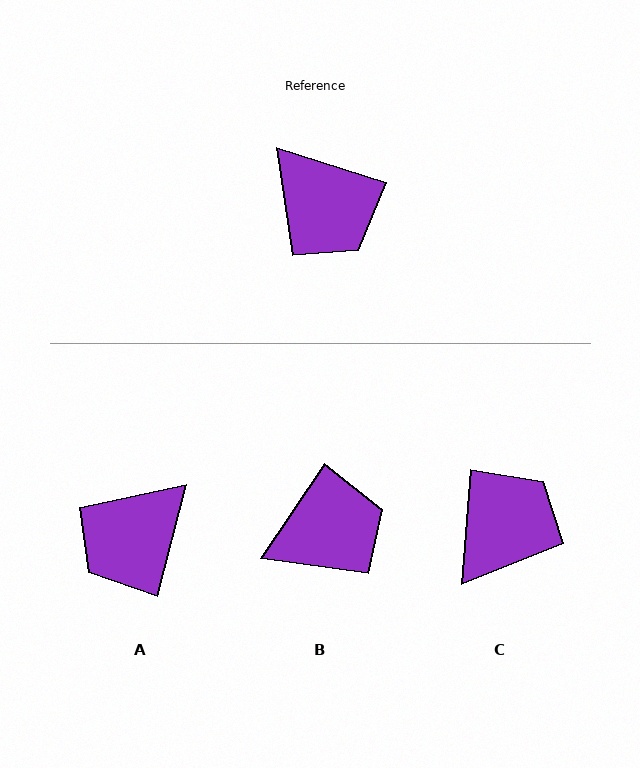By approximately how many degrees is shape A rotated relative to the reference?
Approximately 87 degrees clockwise.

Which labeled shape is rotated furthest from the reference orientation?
C, about 103 degrees away.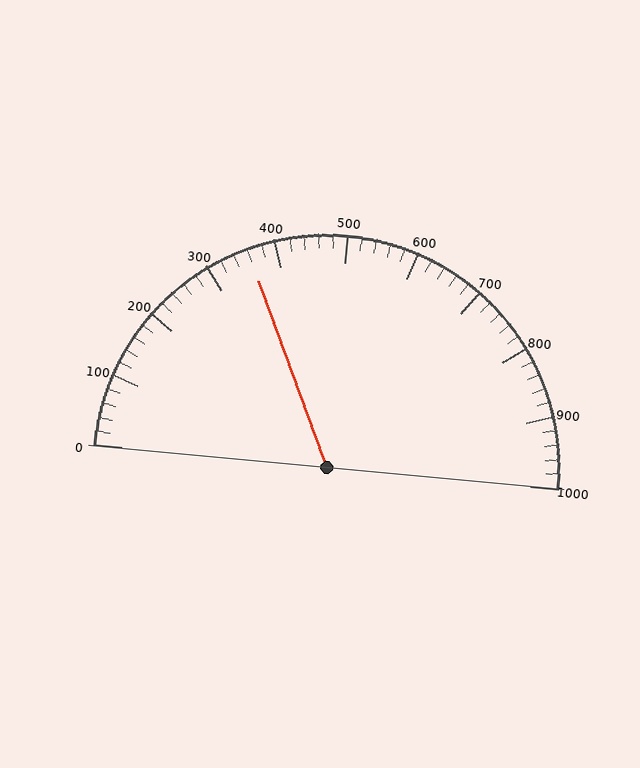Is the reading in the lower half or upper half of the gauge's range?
The reading is in the lower half of the range (0 to 1000).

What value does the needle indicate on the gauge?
The needle indicates approximately 360.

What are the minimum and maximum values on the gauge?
The gauge ranges from 0 to 1000.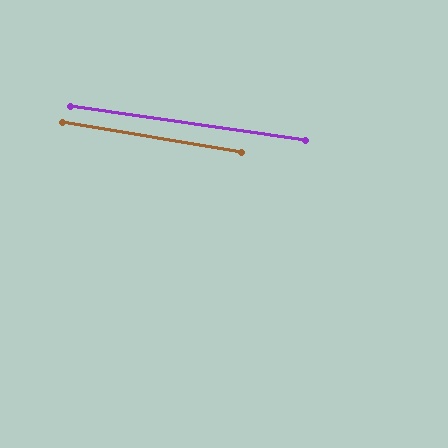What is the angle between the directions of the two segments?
Approximately 2 degrees.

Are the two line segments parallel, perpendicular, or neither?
Parallel — their directions differ by only 1.6°.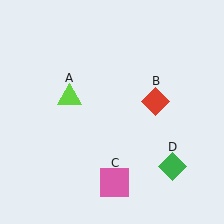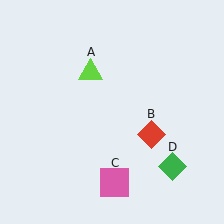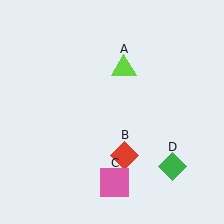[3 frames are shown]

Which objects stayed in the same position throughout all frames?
Pink square (object C) and green diamond (object D) remained stationary.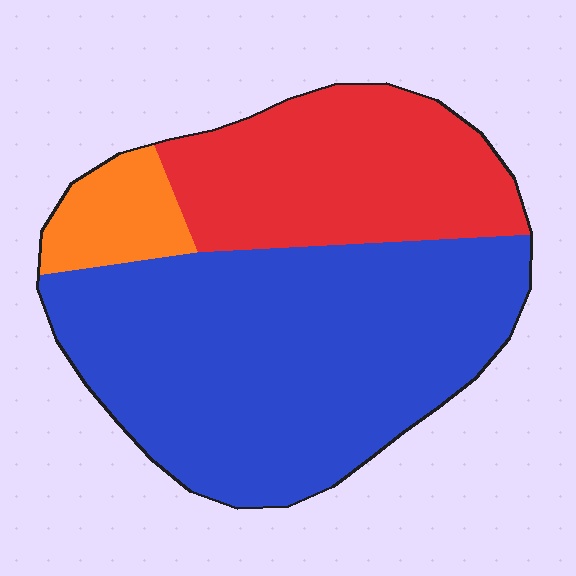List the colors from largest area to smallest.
From largest to smallest: blue, red, orange.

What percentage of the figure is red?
Red covers 31% of the figure.